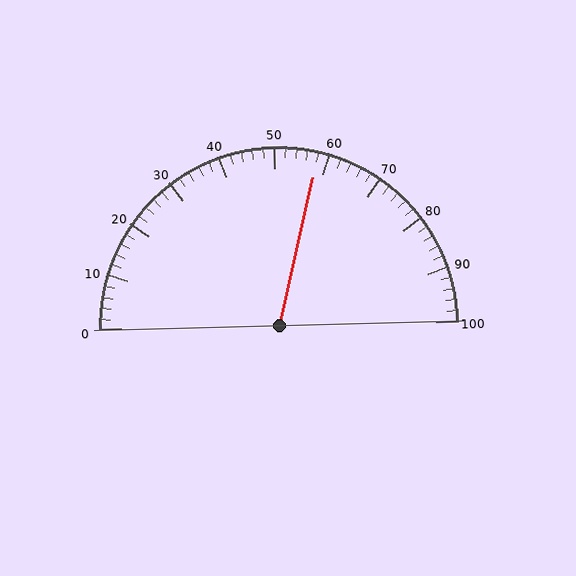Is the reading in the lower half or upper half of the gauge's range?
The reading is in the upper half of the range (0 to 100).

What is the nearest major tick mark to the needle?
The nearest major tick mark is 60.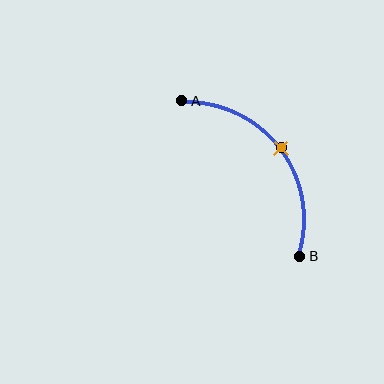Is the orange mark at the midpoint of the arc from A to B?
Yes. The orange mark lies on the arc at equal arc-length from both A and B — it is the arc midpoint.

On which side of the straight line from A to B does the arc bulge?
The arc bulges above and to the right of the straight line connecting A and B.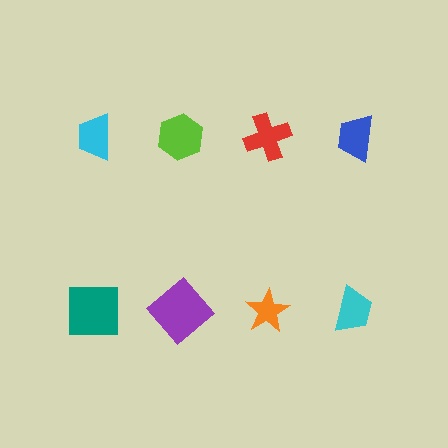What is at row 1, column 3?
A red cross.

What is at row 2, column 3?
An orange star.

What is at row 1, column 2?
A lime hexagon.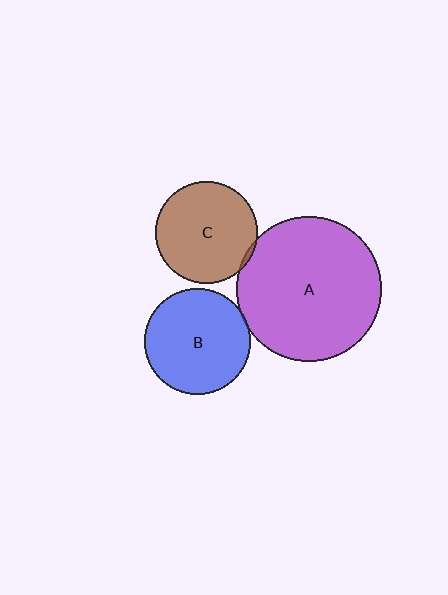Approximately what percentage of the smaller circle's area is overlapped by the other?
Approximately 5%.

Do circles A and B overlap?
Yes.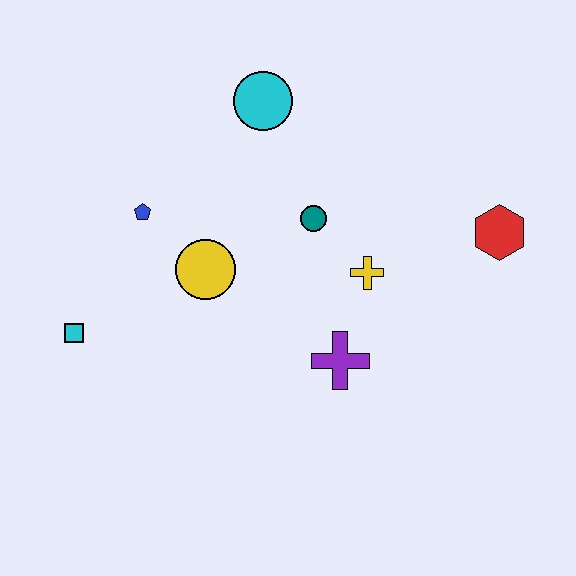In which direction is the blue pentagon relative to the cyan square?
The blue pentagon is above the cyan square.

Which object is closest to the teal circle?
The yellow cross is closest to the teal circle.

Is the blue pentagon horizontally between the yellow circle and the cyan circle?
No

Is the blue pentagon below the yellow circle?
No